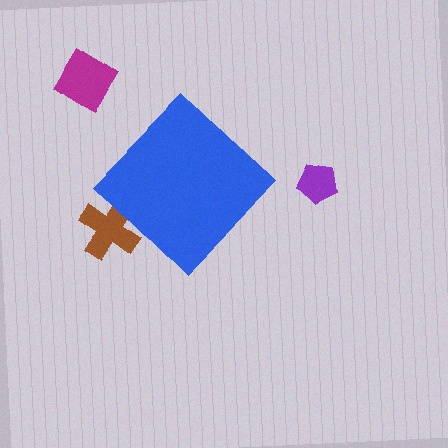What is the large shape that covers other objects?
A blue diamond.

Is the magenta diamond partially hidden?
No, the magenta diamond is fully visible.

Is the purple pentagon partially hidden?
No, the purple pentagon is fully visible.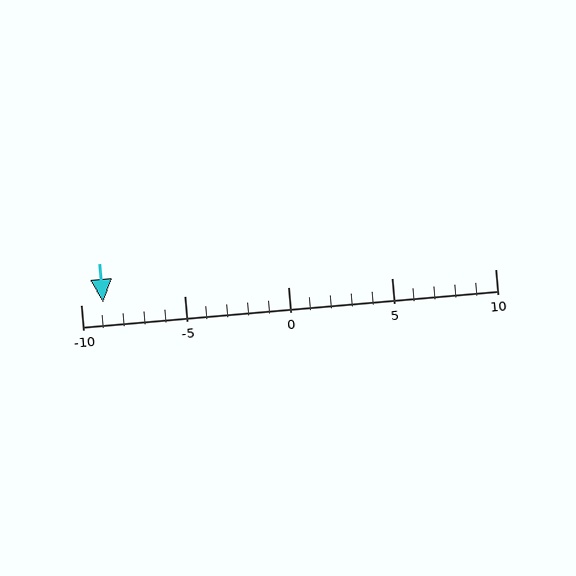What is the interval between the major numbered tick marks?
The major tick marks are spaced 5 units apart.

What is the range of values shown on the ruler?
The ruler shows values from -10 to 10.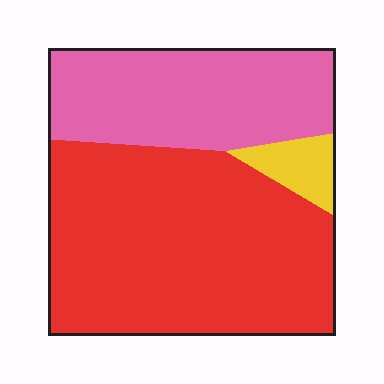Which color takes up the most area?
Red, at roughly 60%.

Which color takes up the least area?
Yellow, at roughly 5%.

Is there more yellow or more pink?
Pink.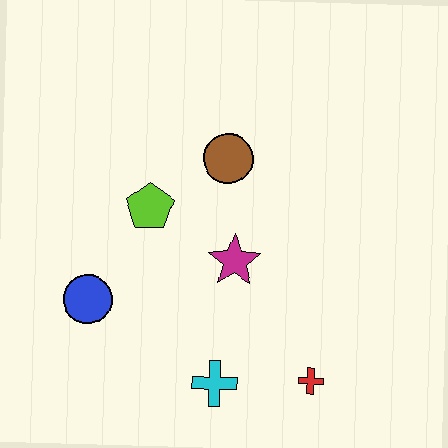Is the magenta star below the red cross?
No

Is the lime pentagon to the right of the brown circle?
No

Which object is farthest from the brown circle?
The red cross is farthest from the brown circle.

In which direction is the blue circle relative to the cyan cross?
The blue circle is to the left of the cyan cross.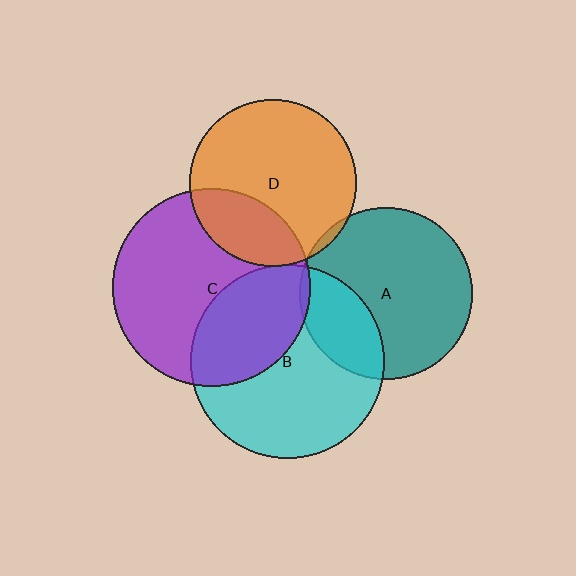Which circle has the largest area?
Circle C (purple).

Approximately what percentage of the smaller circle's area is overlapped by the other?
Approximately 5%.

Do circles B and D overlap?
Yes.